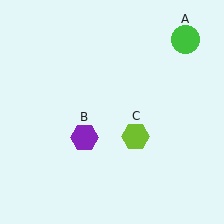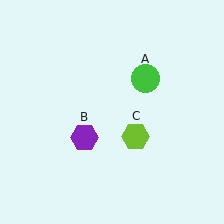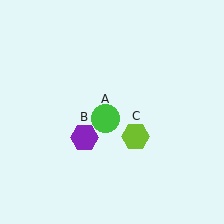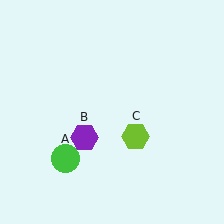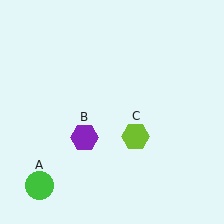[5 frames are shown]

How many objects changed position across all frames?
1 object changed position: green circle (object A).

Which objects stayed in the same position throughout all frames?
Purple hexagon (object B) and lime hexagon (object C) remained stationary.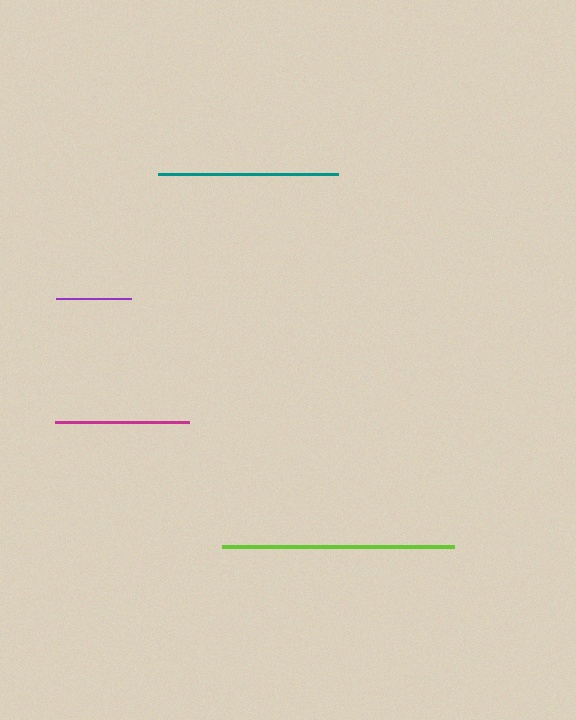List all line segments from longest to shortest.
From longest to shortest: lime, teal, magenta, purple.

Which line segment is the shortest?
The purple line is the shortest at approximately 75 pixels.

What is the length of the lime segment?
The lime segment is approximately 232 pixels long.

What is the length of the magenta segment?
The magenta segment is approximately 134 pixels long.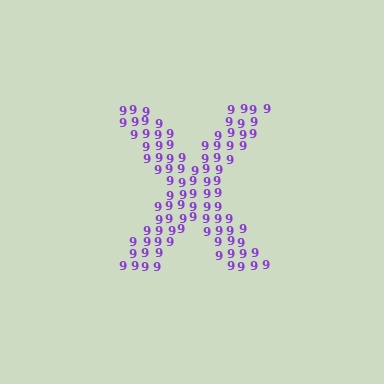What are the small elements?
The small elements are digit 9's.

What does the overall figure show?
The overall figure shows the letter X.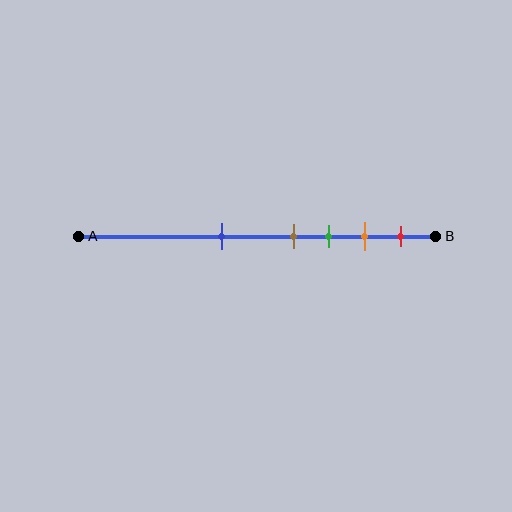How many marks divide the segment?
There are 5 marks dividing the segment.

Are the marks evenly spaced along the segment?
No, the marks are not evenly spaced.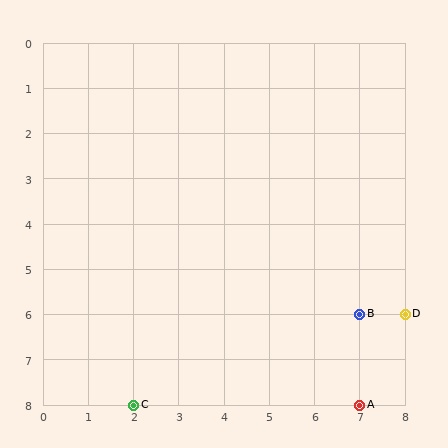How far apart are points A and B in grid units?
Points A and B are 2 rows apart.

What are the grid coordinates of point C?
Point C is at grid coordinates (2, 8).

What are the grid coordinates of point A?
Point A is at grid coordinates (7, 8).